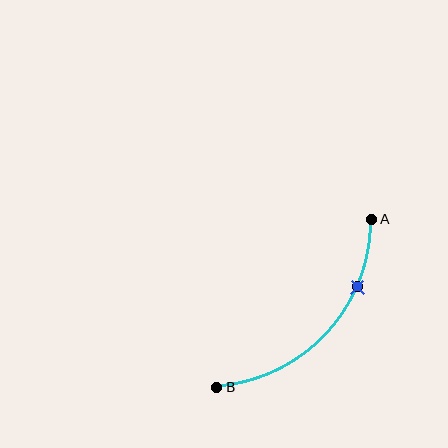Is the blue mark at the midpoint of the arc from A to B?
No. The blue mark lies on the arc but is closer to endpoint A. The arc midpoint would be at the point on the curve equidistant along the arc from both A and B.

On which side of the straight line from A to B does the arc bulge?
The arc bulges below and to the right of the straight line connecting A and B.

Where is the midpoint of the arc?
The arc midpoint is the point on the curve farthest from the straight line joining A and B. It sits below and to the right of that line.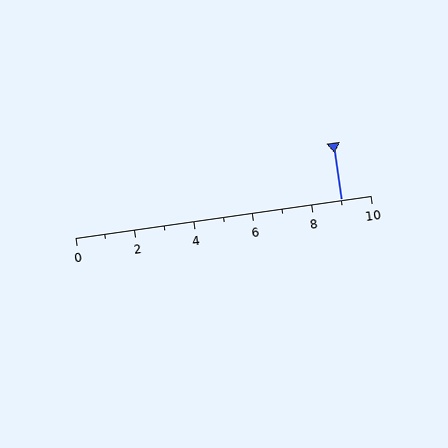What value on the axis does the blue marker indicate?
The marker indicates approximately 9.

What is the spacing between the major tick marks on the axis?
The major ticks are spaced 2 apart.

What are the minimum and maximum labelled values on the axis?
The axis runs from 0 to 10.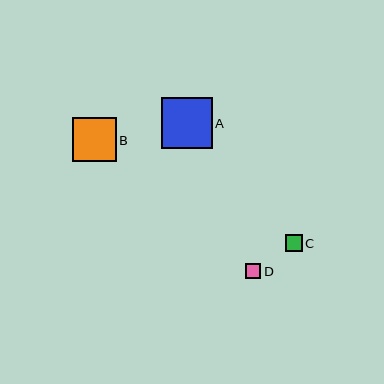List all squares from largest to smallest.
From largest to smallest: A, B, C, D.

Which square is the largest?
Square A is the largest with a size of approximately 51 pixels.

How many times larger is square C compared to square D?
Square C is approximately 1.1 times the size of square D.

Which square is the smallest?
Square D is the smallest with a size of approximately 15 pixels.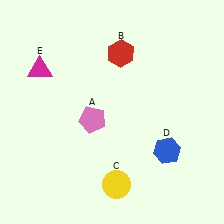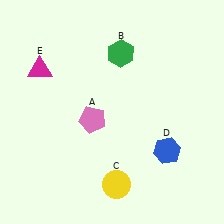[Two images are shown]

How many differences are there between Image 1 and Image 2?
There is 1 difference between the two images.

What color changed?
The hexagon (B) changed from red in Image 1 to green in Image 2.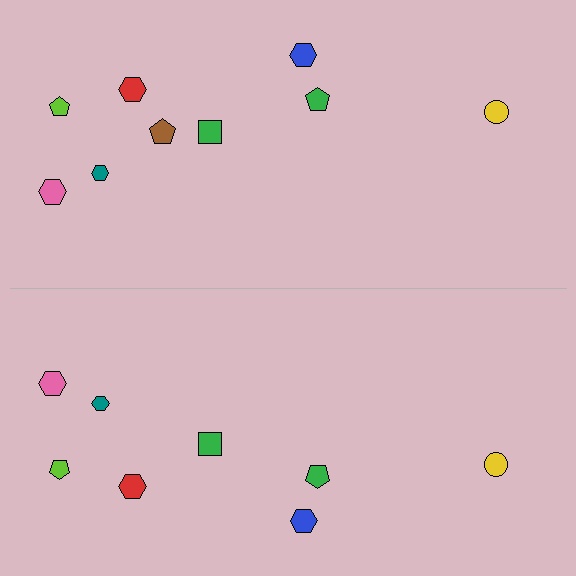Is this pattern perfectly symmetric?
No, the pattern is not perfectly symmetric. A brown pentagon is missing from the bottom side.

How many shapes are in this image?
There are 17 shapes in this image.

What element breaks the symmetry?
A brown pentagon is missing from the bottom side.